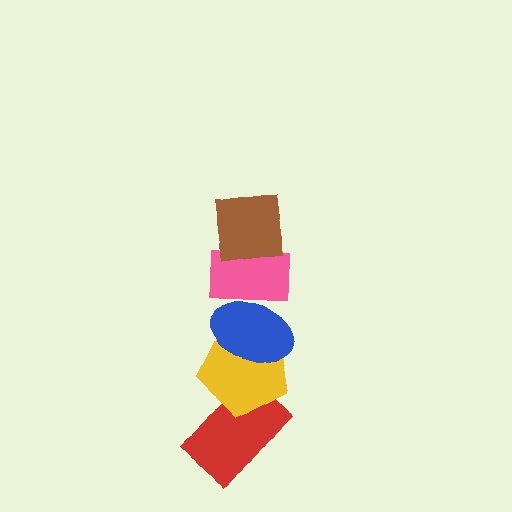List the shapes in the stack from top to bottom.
From top to bottom: the brown square, the pink rectangle, the blue ellipse, the yellow pentagon, the red rectangle.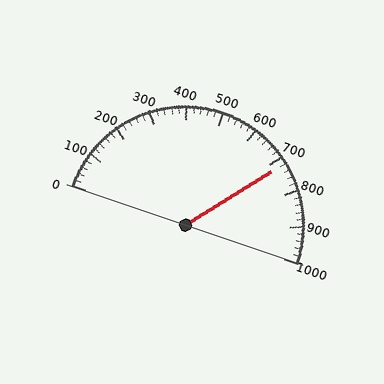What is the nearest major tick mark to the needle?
The nearest major tick mark is 700.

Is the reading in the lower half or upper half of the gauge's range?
The reading is in the upper half of the range (0 to 1000).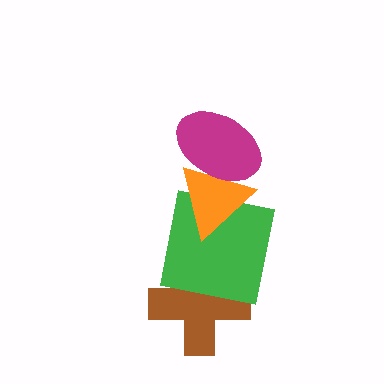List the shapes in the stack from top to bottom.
From top to bottom: the magenta ellipse, the orange triangle, the green square, the brown cross.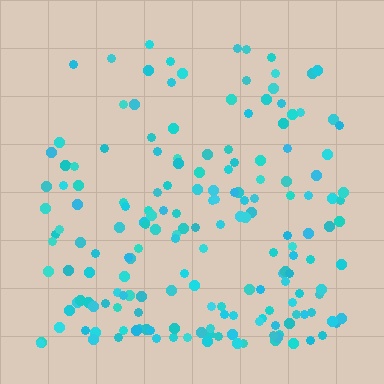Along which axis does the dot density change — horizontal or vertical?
Vertical.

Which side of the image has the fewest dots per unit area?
The top.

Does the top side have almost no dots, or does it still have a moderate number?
Still a moderate number, just noticeably fewer than the bottom.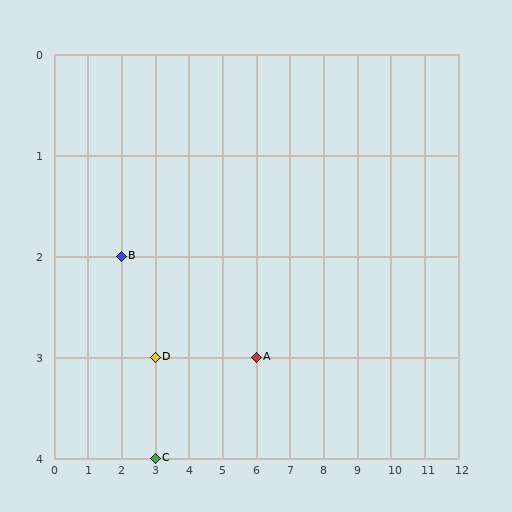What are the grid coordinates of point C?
Point C is at grid coordinates (3, 4).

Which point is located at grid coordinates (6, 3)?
Point A is at (6, 3).